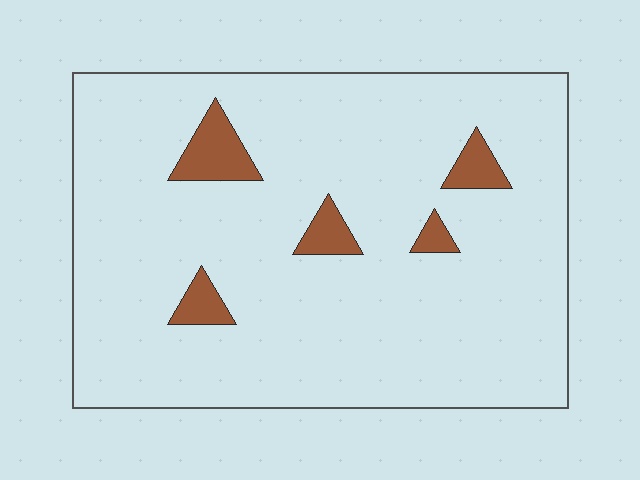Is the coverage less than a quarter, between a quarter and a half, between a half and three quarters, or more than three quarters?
Less than a quarter.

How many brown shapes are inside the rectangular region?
5.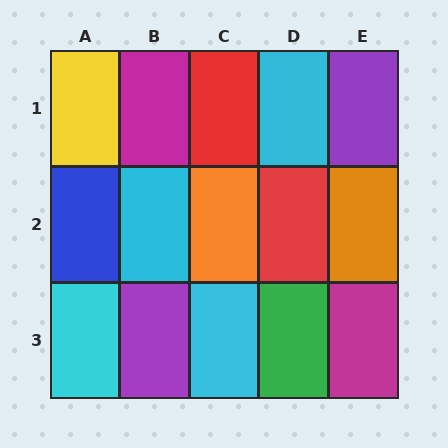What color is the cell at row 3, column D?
Green.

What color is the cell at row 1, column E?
Purple.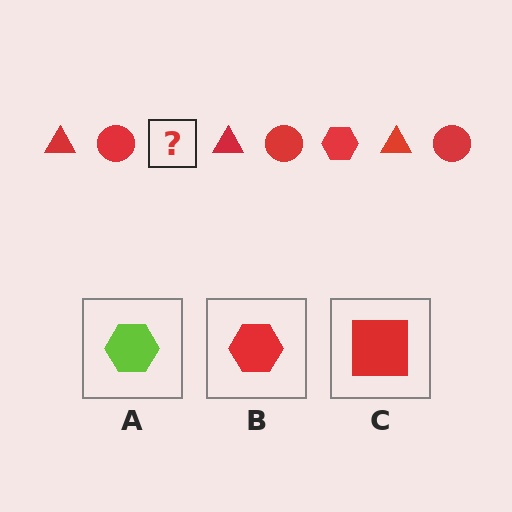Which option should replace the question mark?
Option B.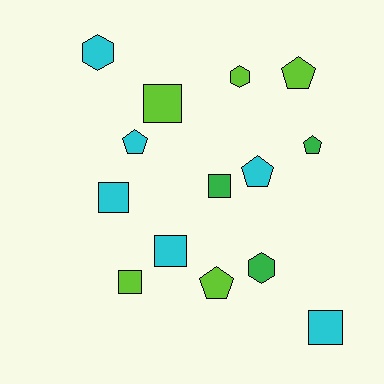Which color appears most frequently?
Cyan, with 6 objects.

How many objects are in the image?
There are 14 objects.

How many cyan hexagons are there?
There is 1 cyan hexagon.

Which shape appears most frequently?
Square, with 6 objects.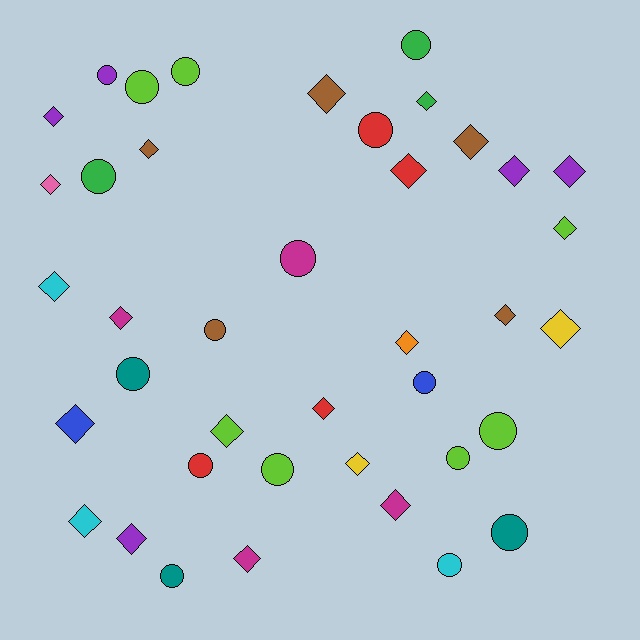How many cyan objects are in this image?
There are 3 cyan objects.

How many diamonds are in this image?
There are 23 diamonds.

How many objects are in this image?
There are 40 objects.